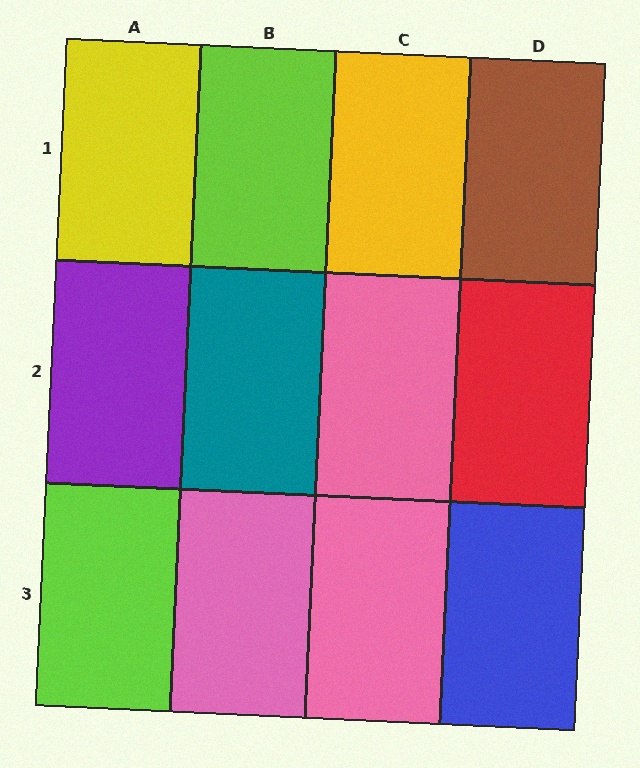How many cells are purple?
1 cell is purple.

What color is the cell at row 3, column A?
Lime.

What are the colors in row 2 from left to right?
Purple, teal, pink, red.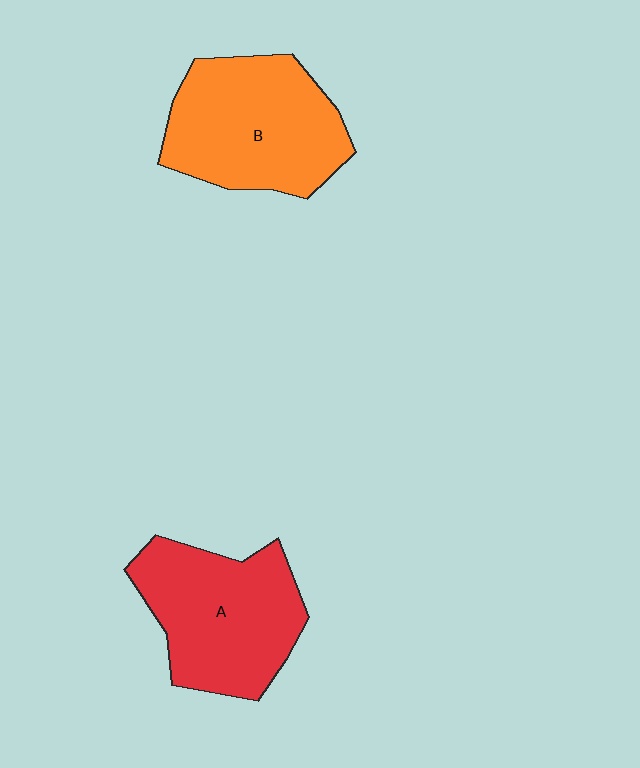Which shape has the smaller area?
Shape A (red).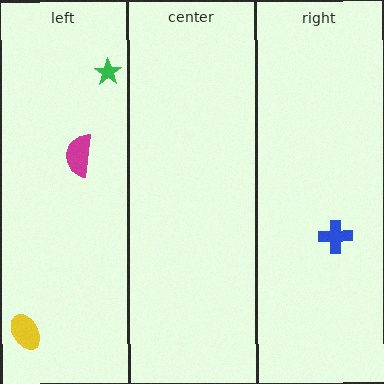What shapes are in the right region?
The blue cross.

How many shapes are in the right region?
1.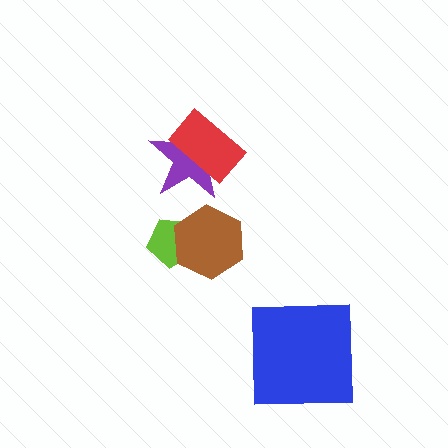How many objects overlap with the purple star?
1 object overlaps with the purple star.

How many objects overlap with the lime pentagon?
1 object overlaps with the lime pentagon.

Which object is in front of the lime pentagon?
The brown hexagon is in front of the lime pentagon.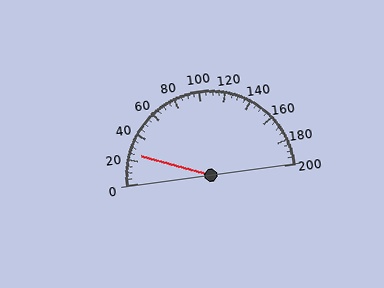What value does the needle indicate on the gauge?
The needle indicates approximately 25.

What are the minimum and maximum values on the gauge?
The gauge ranges from 0 to 200.